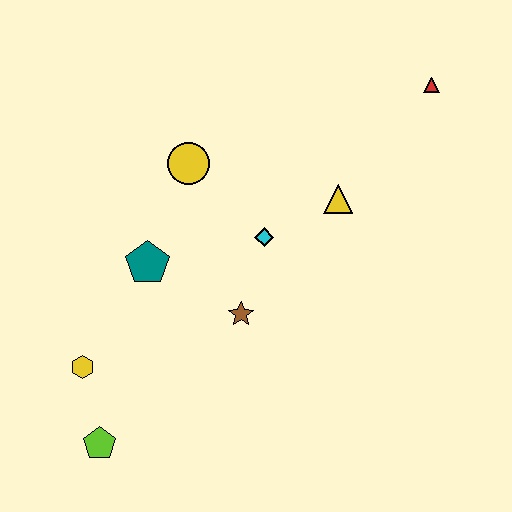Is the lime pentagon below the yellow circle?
Yes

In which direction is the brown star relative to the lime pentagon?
The brown star is to the right of the lime pentagon.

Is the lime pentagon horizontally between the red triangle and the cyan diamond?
No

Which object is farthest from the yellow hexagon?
The red triangle is farthest from the yellow hexagon.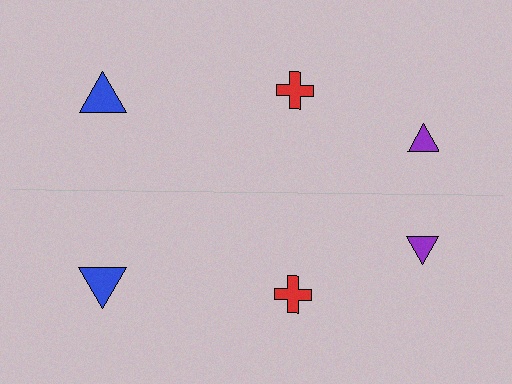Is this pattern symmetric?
Yes, this pattern has bilateral (reflection) symmetry.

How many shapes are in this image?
There are 6 shapes in this image.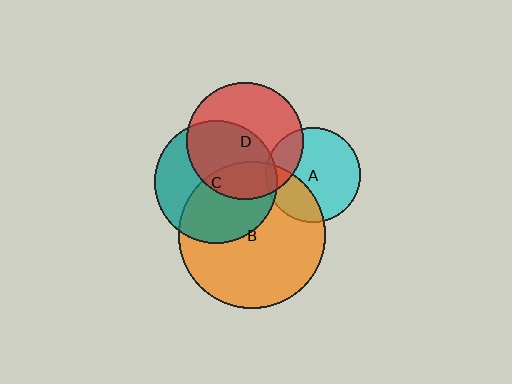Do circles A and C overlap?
Yes.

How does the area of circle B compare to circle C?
Approximately 1.4 times.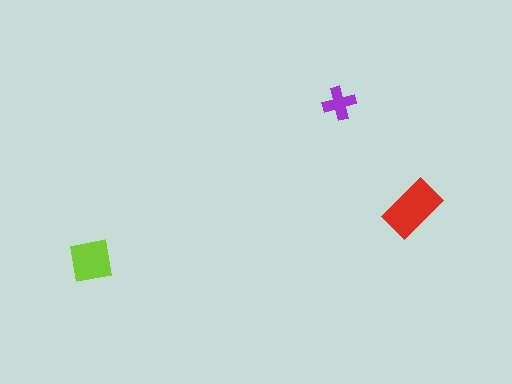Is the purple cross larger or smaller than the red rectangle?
Smaller.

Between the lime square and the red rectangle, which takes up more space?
The red rectangle.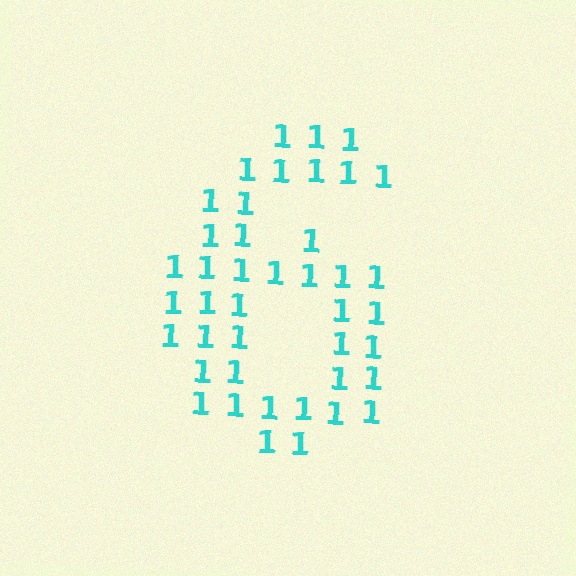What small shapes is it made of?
It is made of small digit 1's.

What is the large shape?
The large shape is the digit 6.